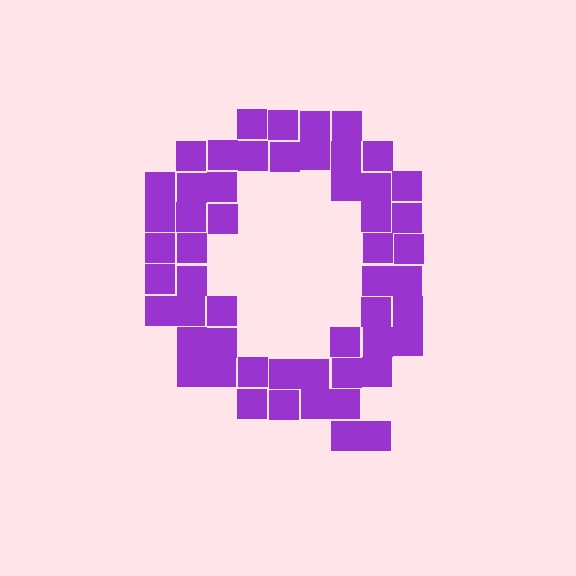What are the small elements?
The small elements are squares.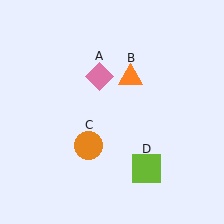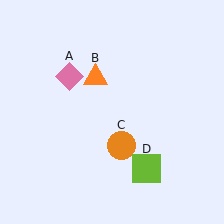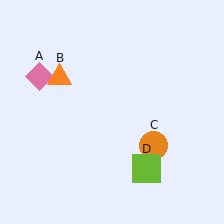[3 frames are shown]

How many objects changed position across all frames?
3 objects changed position: pink diamond (object A), orange triangle (object B), orange circle (object C).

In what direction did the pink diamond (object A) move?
The pink diamond (object A) moved left.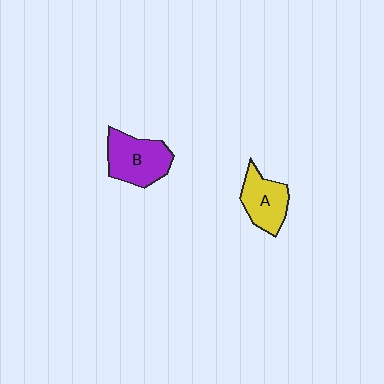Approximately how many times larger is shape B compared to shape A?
Approximately 1.2 times.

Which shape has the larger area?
Shape B (purple).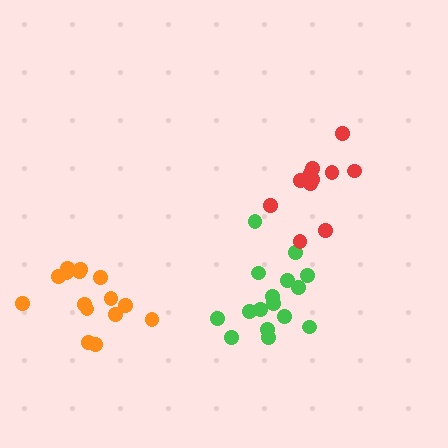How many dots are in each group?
Group 1: 16 dots, Group 2: 11 dots, Group 3: 15 dots (42 total).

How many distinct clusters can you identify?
There are 3 distinct clusters.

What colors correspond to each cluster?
The clusters are colored: green, red, orange.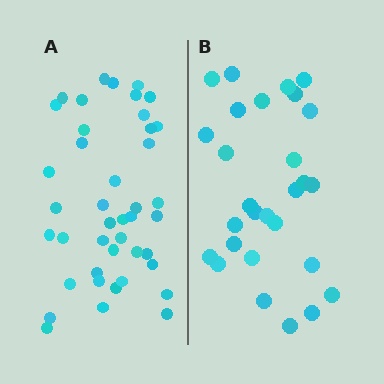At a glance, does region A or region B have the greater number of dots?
Region A (the left region) has more dots.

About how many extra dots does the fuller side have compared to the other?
Region A has approximately 15 more dots than region B.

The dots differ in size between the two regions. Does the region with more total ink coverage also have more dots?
No. Region B has more total ink coverage because its dots are larger, but region A actually contains more individual dots. Total area can be misleading — the number of items is what matters here.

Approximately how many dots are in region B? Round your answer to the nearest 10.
About 30 dots. (The exact count is 28, which rounds to 30.)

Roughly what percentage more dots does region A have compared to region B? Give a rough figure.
About 50% more.